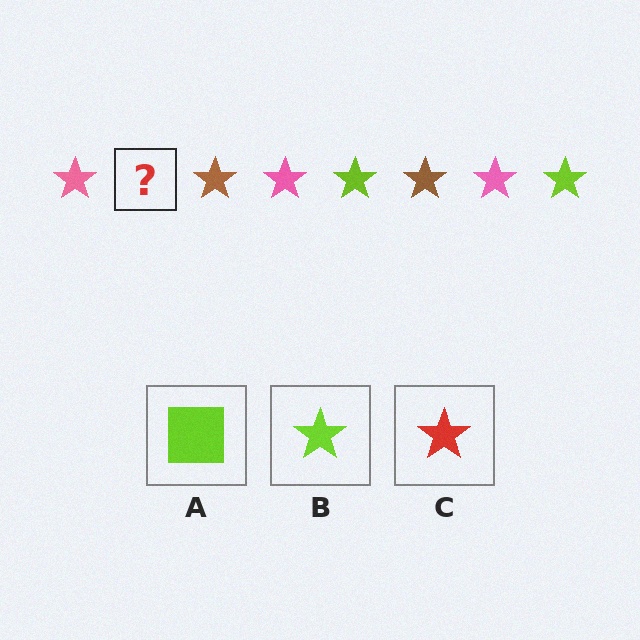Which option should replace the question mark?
Option B.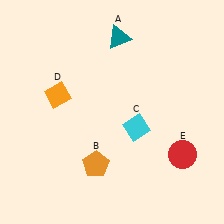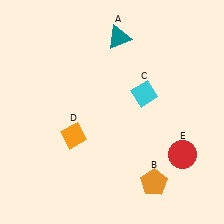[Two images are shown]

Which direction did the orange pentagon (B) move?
The orange pentagon (B) moved right.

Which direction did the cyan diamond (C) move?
The cyan diamond (C) moved up.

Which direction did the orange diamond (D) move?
The orange diamond (D) moved down.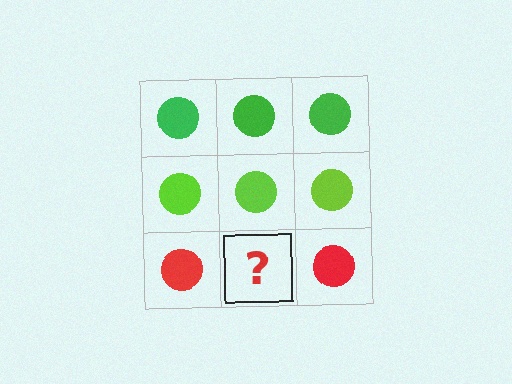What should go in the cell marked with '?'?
The missing cell should contain a red circle.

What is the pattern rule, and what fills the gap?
The rule is that each row has a consistent color. The gap should be filled with a red circle.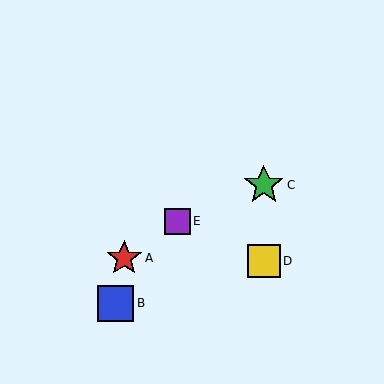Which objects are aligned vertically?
Objects C, D are aligned vertically.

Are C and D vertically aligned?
Yes, both are at x≈264.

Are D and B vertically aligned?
No, D is at x≈264 and B is at x≈116.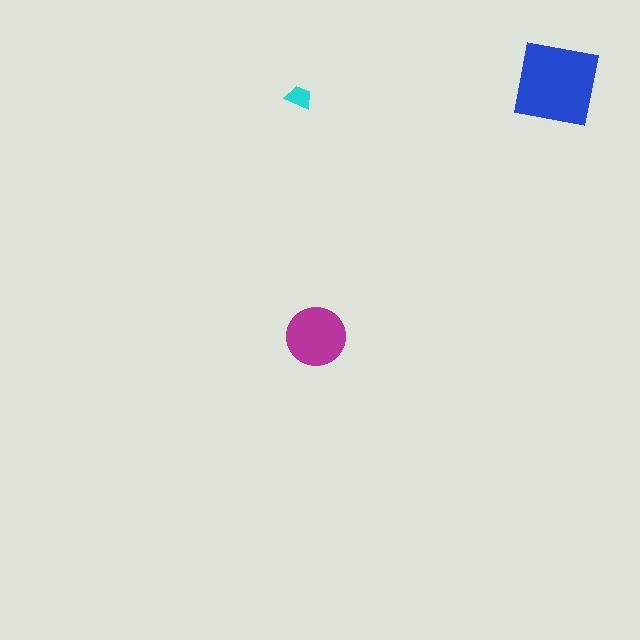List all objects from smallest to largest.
The cyan trapezoid, the magenta circle, the blue square.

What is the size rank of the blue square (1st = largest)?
1st.